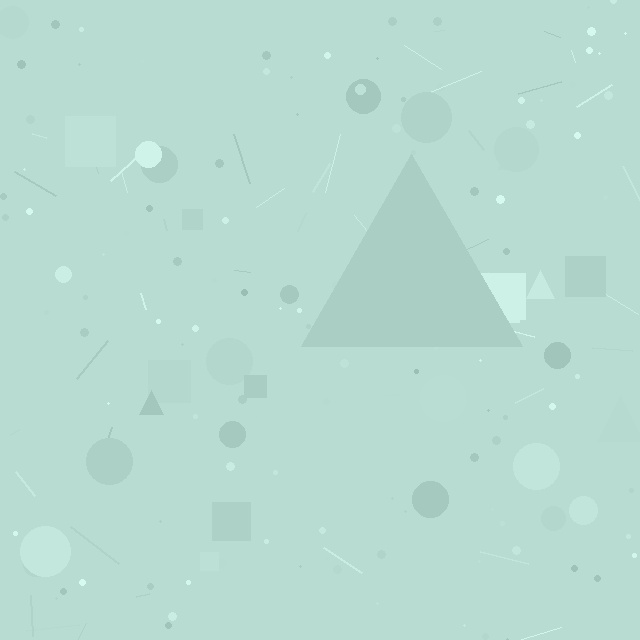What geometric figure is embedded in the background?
A triangle is embedded in the background.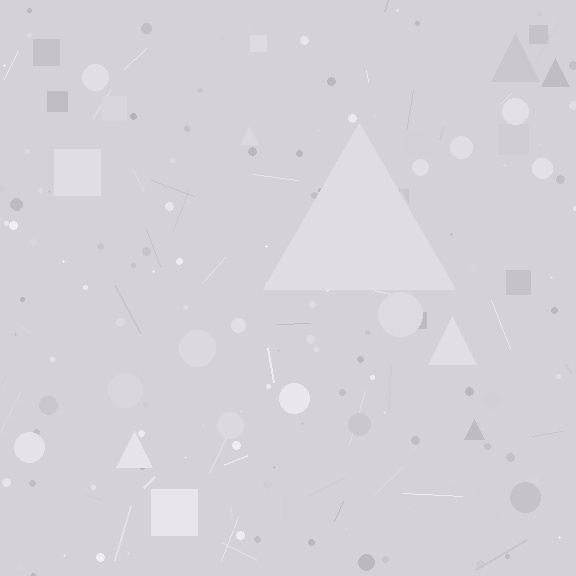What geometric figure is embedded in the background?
A triangle is embedded in the background.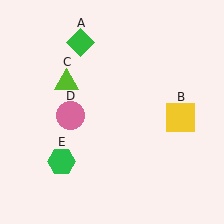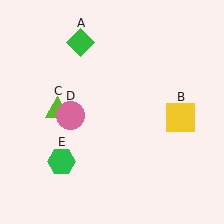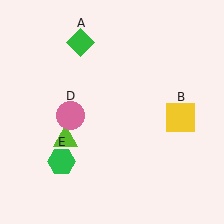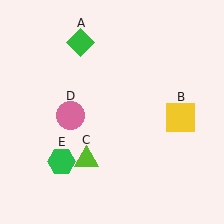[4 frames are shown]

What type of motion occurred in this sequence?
The lime triangle (object C) rotated counterclockwise around the center of the scene.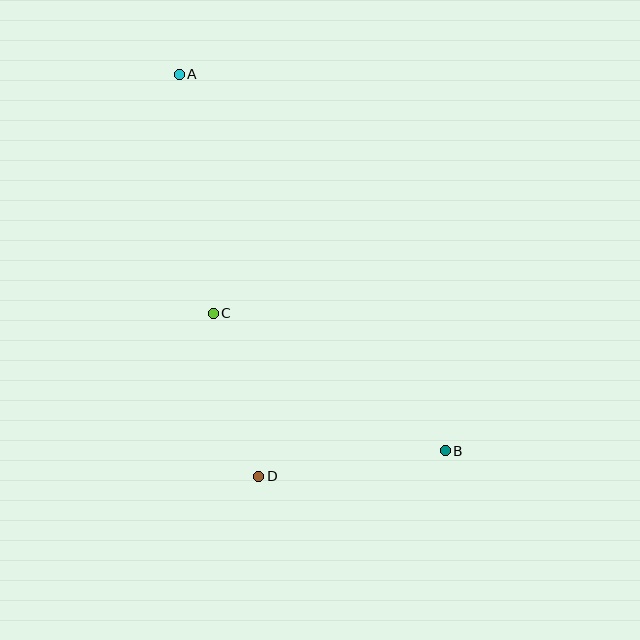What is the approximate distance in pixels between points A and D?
The distance between A and D is approximately 410 pixels.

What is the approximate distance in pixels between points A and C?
The distance between A and C is approximately 242 pixels.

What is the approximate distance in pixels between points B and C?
The distance between B and C is approximately 269 pixels.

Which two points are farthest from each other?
Points A and B are farthest from each other.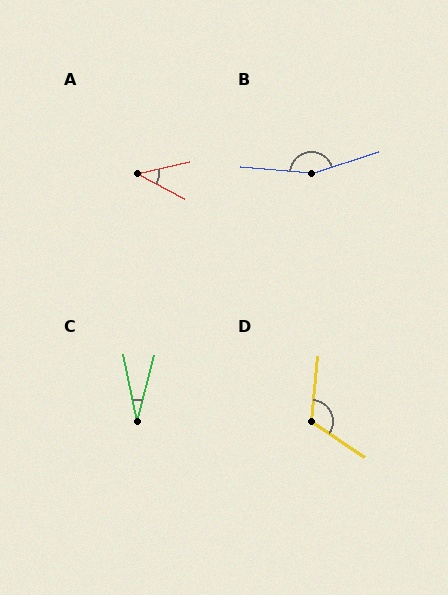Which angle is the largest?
B, at approximately 157 degrees.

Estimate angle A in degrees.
Approximately 40 degrees.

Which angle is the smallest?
C, at approximately 26 degrees.